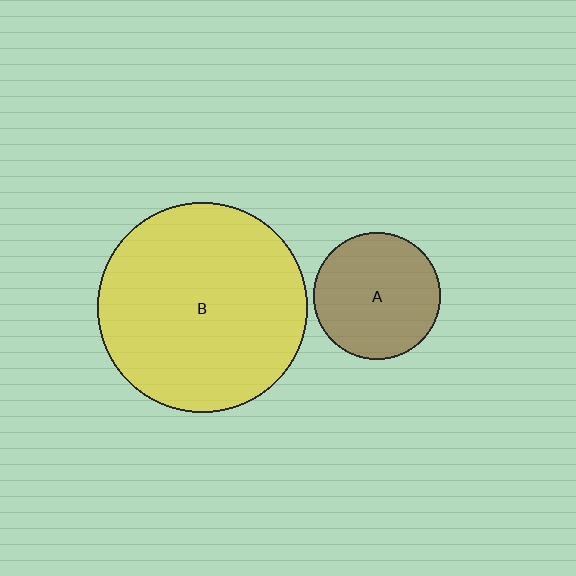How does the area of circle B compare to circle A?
Approximately 2.8 times.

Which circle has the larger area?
Circle B (yellow).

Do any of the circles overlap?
No, none of the circles overlap.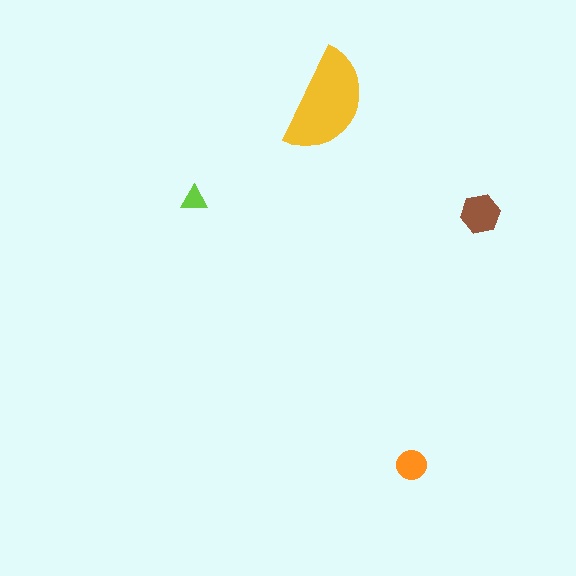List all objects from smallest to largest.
The lime triangle, the orange circle, the brown hexagon, the yellow semicircle.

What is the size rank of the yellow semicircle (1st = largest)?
1st.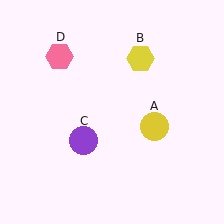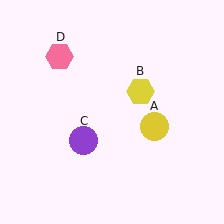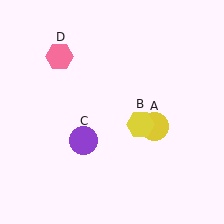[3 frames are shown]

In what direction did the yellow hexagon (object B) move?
The yellow hexagon (object B) moved down.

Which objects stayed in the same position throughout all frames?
Yellow circle (object A) and purple circle (object C) and pink hexagon (object D) remained stationary.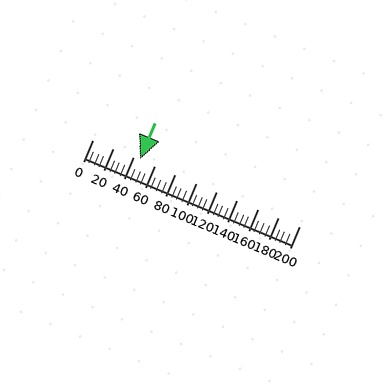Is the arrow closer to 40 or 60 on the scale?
The arrow is closer to 40.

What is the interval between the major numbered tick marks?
The major tick marks are spaced 20 units apart.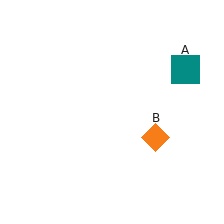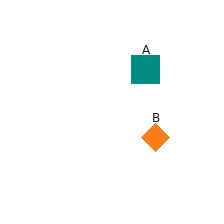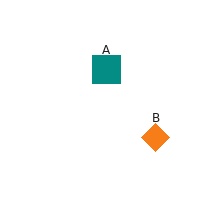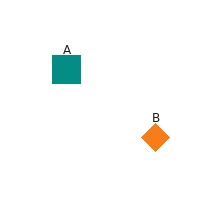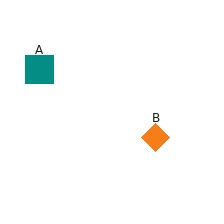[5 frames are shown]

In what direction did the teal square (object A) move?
The teal square (object A) moved left.